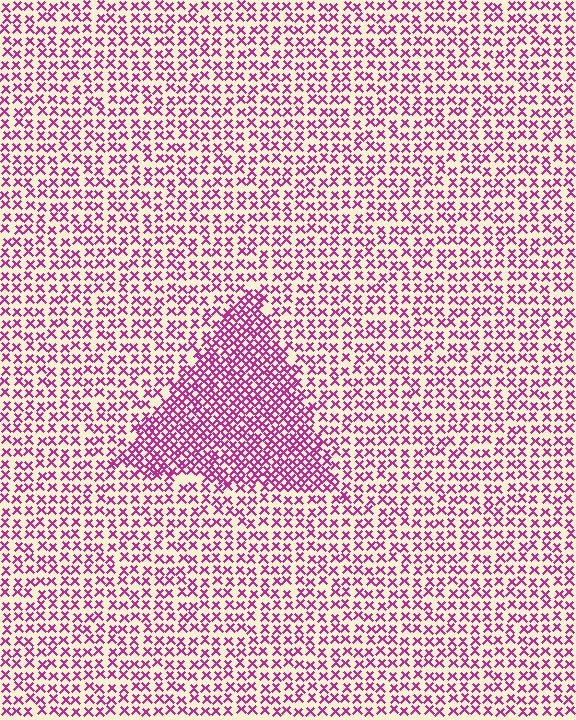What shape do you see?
I see a triangle.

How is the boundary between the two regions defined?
The boundary is defined by a change in element density (approximately 1.9x ratio). All elements are the same color, size, and shape.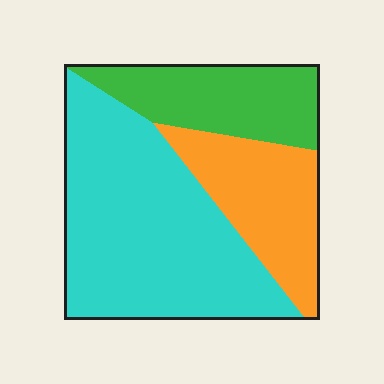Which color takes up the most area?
Cyan, at roughly 55%.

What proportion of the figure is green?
Green takes up about one quarter (1/4) of the figure.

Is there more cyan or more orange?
Cyan.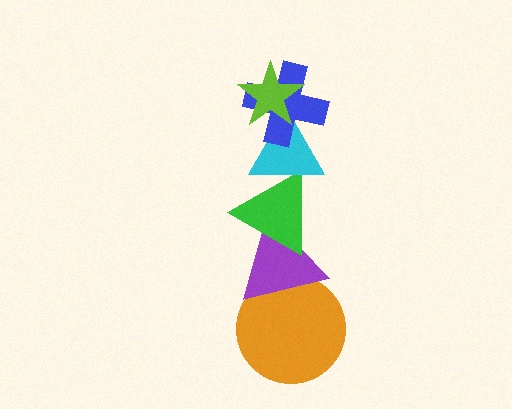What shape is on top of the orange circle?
The purple triangle is on top of the orange circle.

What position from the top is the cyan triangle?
The cyan triangle is 3rd from the top.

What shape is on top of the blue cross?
The lime star is on top of the blue cross.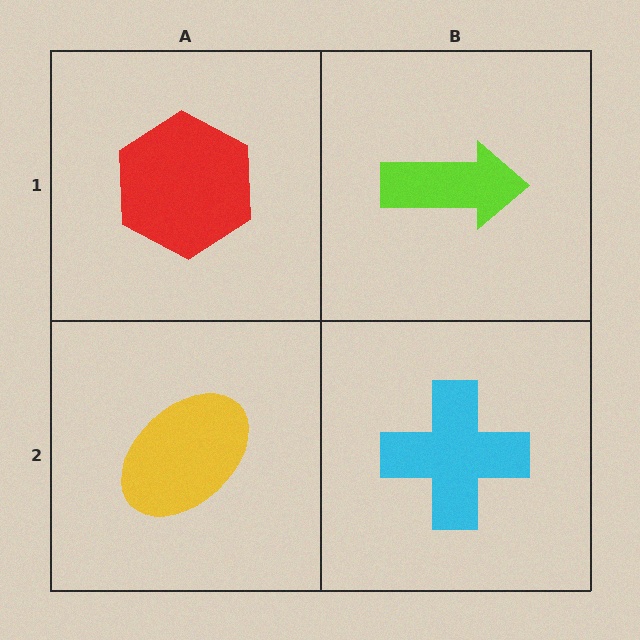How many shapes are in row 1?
2 shapes.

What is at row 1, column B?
A lime arrow.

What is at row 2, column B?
A cyan cross.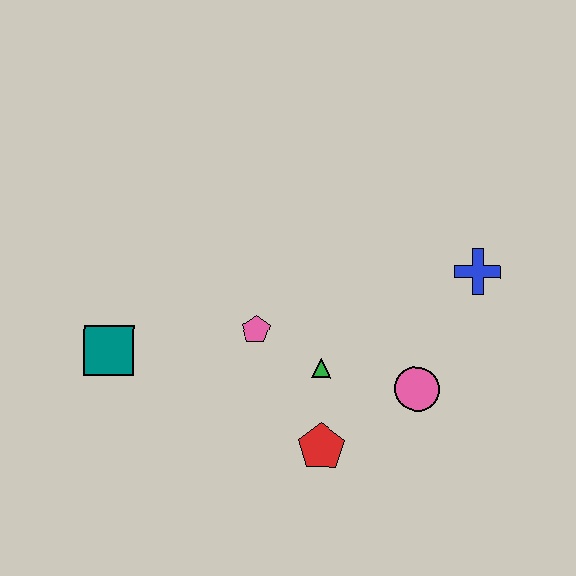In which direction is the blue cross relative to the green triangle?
The blue cross is to the right of the green triangle.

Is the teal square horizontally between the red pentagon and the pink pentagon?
No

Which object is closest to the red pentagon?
The green triangle is closest to the red pentagon.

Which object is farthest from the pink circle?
The teal square is farthest from the pink circle.